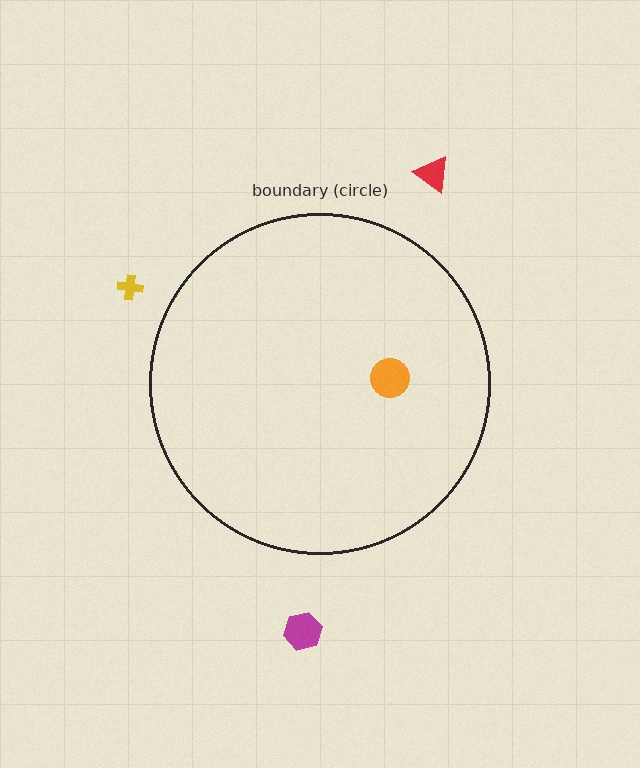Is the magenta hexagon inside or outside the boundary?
Outside.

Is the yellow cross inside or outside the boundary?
Outside.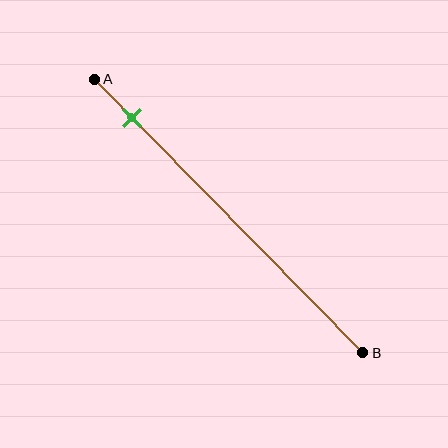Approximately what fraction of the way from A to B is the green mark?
The green mark is approximately 15% of the way from A to B.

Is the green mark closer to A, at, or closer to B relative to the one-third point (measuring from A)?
The green mark is closer to point A than the one-third point of segment AB.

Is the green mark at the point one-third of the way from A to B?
No, the mark is at about 15% from A, not at the 33% one-third point.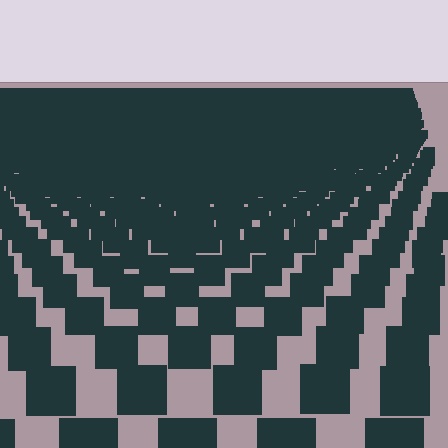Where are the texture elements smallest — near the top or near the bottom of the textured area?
Near the top.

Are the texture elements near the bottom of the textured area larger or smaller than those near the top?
Larger. Near the bottom, elements are closer to the viewer and appear at a bigger on-screen size.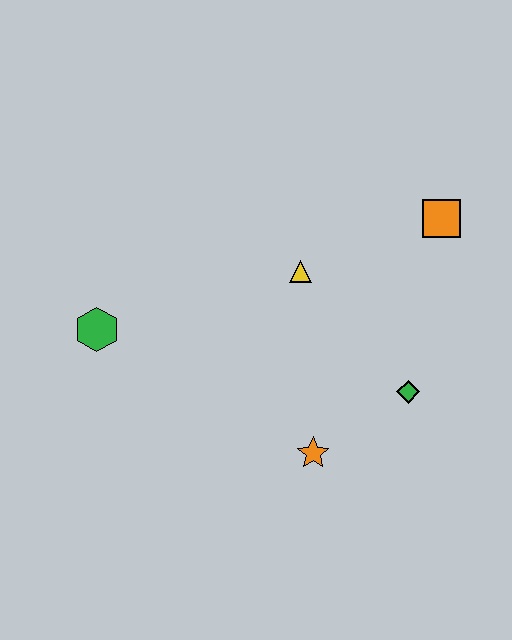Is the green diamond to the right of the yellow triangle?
Yes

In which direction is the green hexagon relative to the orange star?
The green hexagon is to the left of the orange star.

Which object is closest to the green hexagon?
The yellow triangle is closest to the green hexagon.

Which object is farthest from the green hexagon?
The orange square is farthest from the green hexagon.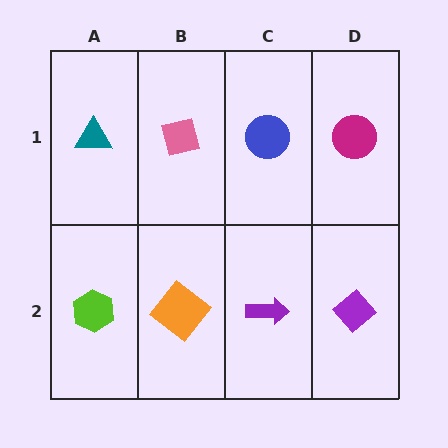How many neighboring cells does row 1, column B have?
3.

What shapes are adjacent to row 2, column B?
A pink square (row 1, column B), a lime hexagon (row 2, column A), a purple arrow (row 2, column C).